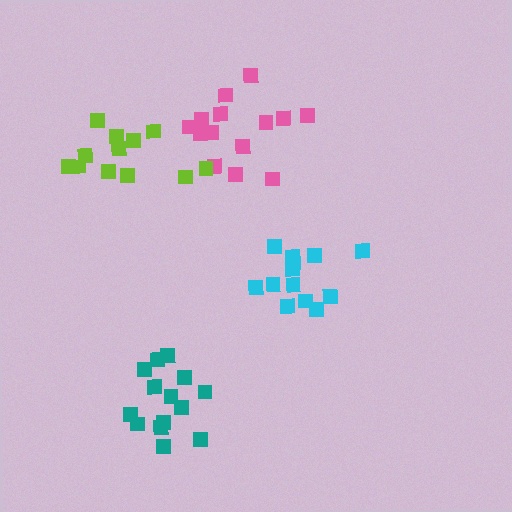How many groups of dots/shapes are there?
There are 4 groups.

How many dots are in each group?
Group 1: 14 dots, Group 2: 14 dots, Group 3: 13 dots, Group 4: 12 dots (53 total).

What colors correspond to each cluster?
The clusters are colored: pink, teal, cyan, lime.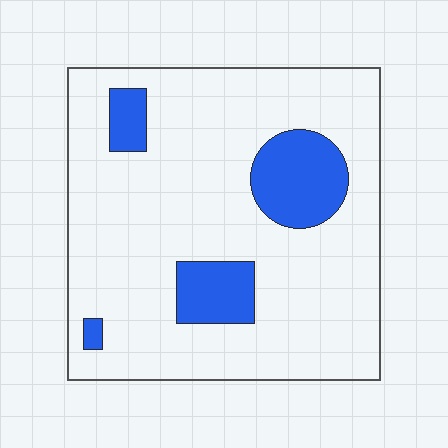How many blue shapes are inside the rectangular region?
4.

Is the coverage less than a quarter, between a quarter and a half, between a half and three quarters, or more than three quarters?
Less than a quarter.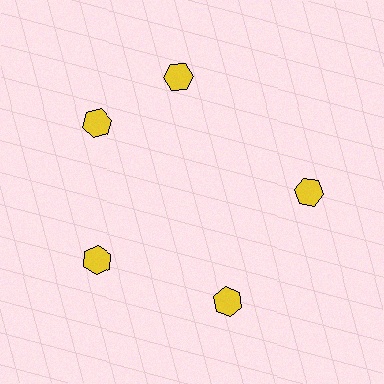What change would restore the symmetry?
The symmetry would be restored by rotating it back into even spacing with its neighbors so that all 5 hexagons sit at equal angles and equal distance from the center.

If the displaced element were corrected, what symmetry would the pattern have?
It would have 5-fold rotational symmetry — the pattern would map onto itself every 72 degrees.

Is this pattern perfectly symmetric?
No. The 5 yellow hexagons are arranged in a ring, but one element near the 1 o'clock position is rotated out of alignment along the ring, breaking the 5-fold rotational symmetry.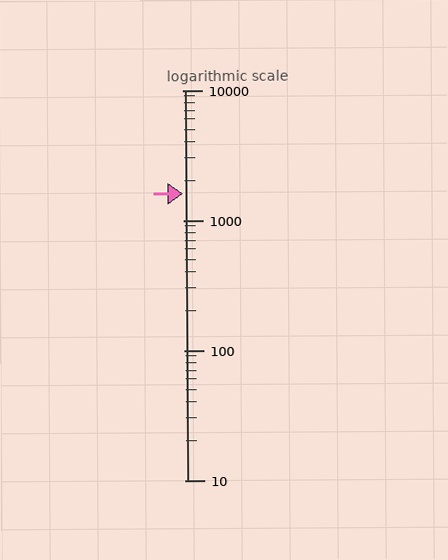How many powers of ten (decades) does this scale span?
The scale spans 3 decades, from 10 to 10000.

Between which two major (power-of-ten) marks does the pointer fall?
The pointer is between 1000 and 10000.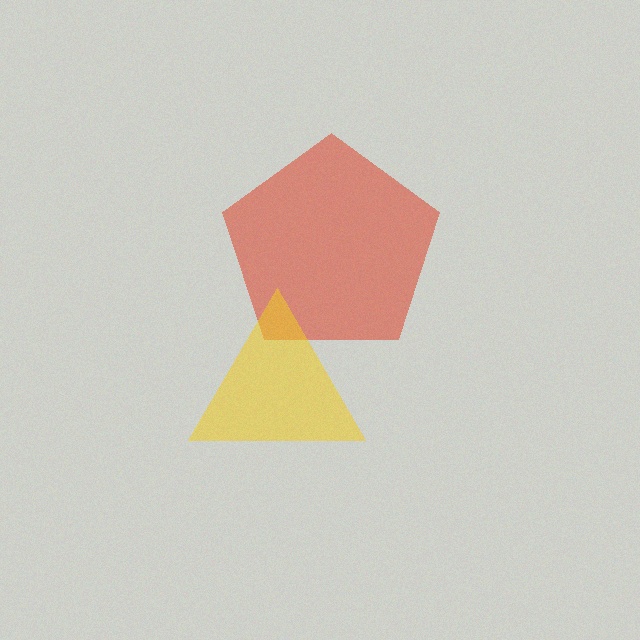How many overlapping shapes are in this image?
There are 2 overlapping shapes in the image.